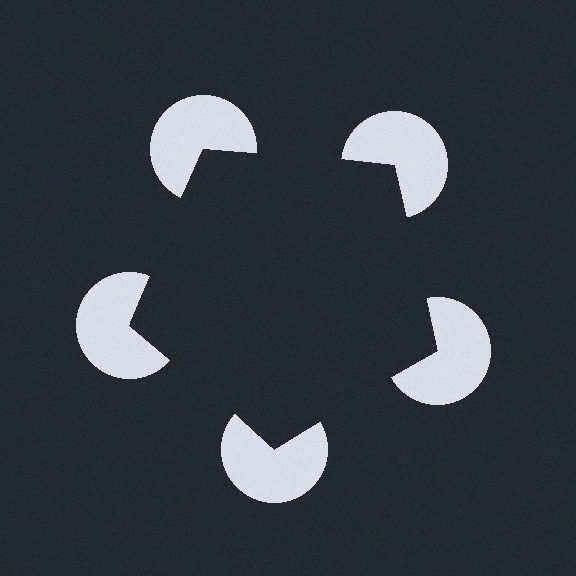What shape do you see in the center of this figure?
An illusory pentagon — its edges are inferred from the aligned wedge cuts in the pac-man discs, not physically drawn.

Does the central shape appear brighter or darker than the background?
It typically appears slightly darker than the background, even though no actual brightness change is drawn.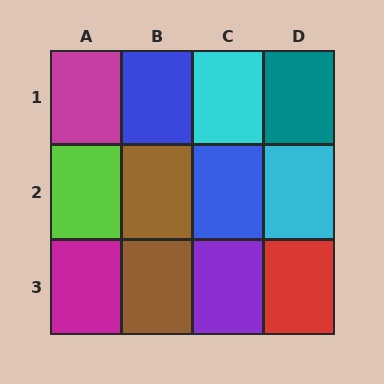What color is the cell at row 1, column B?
Blue.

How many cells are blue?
2 cells are blue.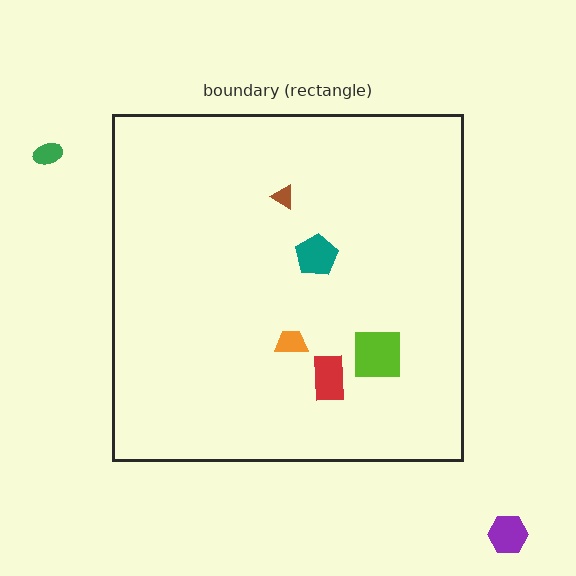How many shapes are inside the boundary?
5 inside, 2 outside.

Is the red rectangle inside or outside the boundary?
Inside.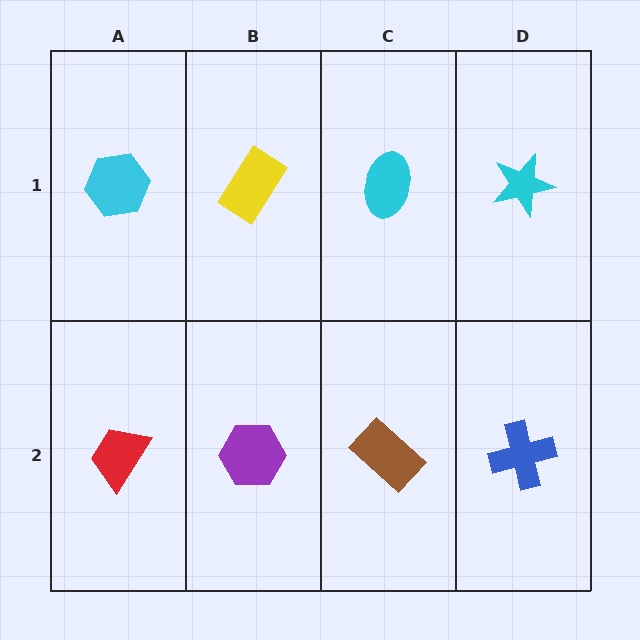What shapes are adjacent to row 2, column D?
A cyan star (row 1, column D), a brown rectangle (row 2, column C).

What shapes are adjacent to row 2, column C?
A cyan ellipse (row 1, column C), a purple hexagon (row 2, column B), a blue cross (row 2, column D).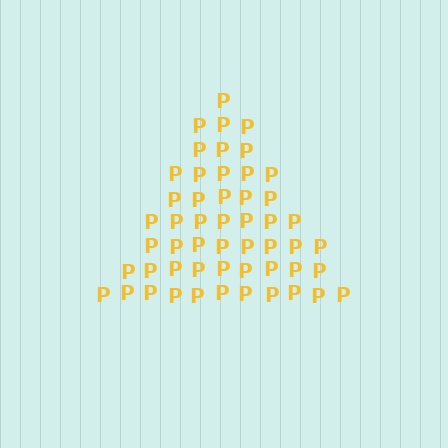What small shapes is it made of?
It is made of small letter P's.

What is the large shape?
The large shape is a triangle.